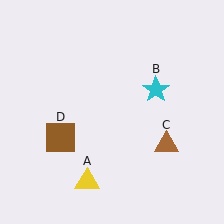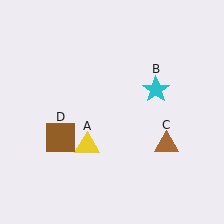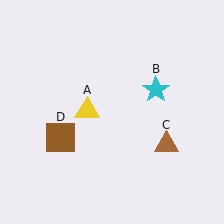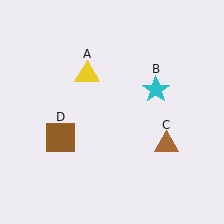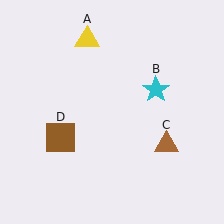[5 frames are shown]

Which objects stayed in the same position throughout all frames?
Cyan star (object B) and brown triangle (object C) and brown square (object D) remained stationary.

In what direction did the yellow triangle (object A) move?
The yellow triangle (object A) moved up.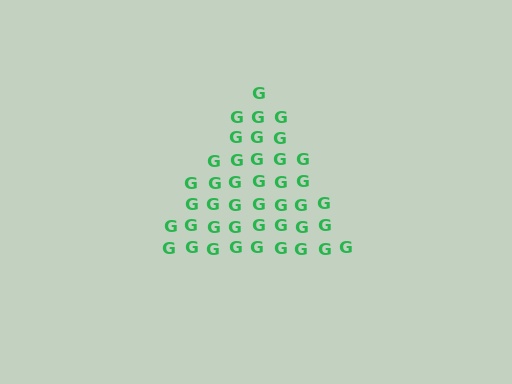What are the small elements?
The small elements are letter G's.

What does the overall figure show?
The overall figure shows a triangle.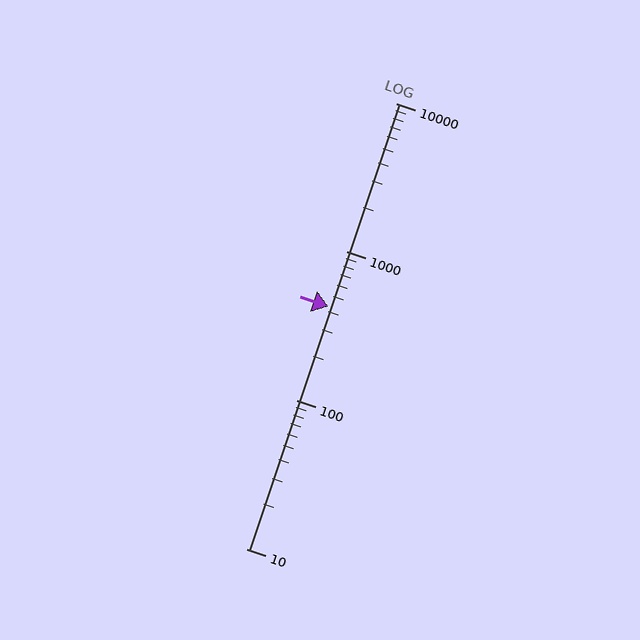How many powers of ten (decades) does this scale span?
The scale spans 3 decades, from 10 to 10000.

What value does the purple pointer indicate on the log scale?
The pointer indicates approximately 430.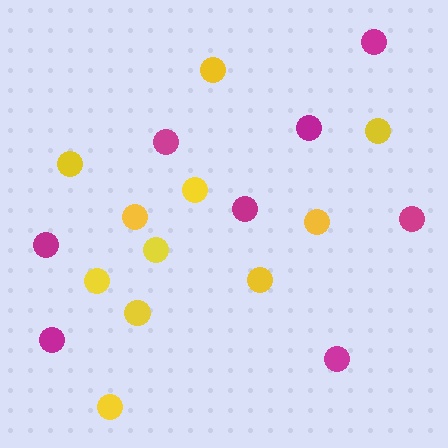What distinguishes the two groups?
There are 2 groups: one group of magenta circles (8) and one group of yellow circles (11).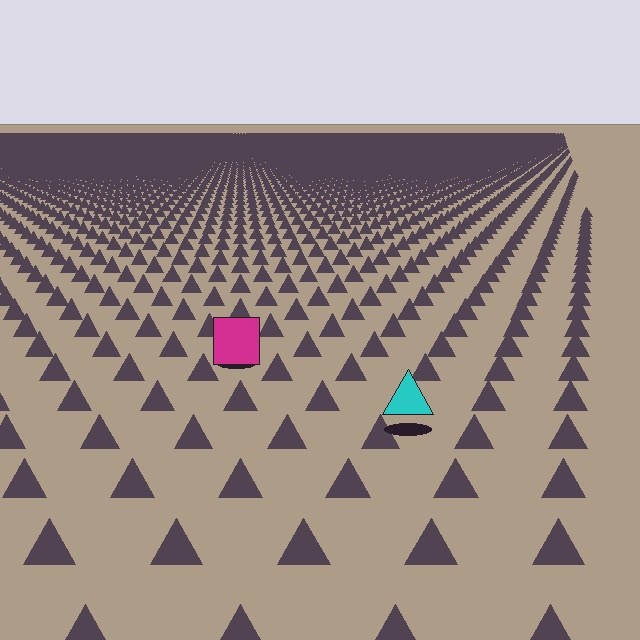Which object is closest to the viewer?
The cyan triangle is closest. The texture marks near it are larger and more spread out.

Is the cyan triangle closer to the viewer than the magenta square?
Yes. The cyan triangle is closer — you can tell from the texture gradient: the ground texture is coarser near it.